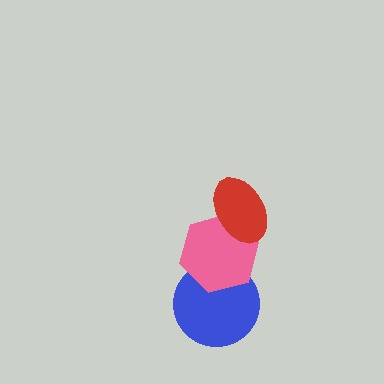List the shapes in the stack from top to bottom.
From top to bottom: the red ellipse, the pink hexagon, the blue circle.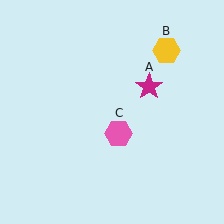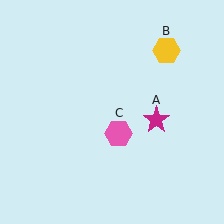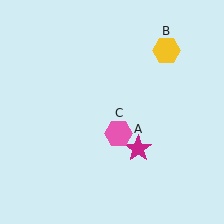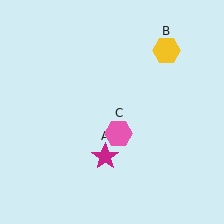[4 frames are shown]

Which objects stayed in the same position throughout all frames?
Yellow hexagon (object B) and pink hexagon (object C) remained stationary.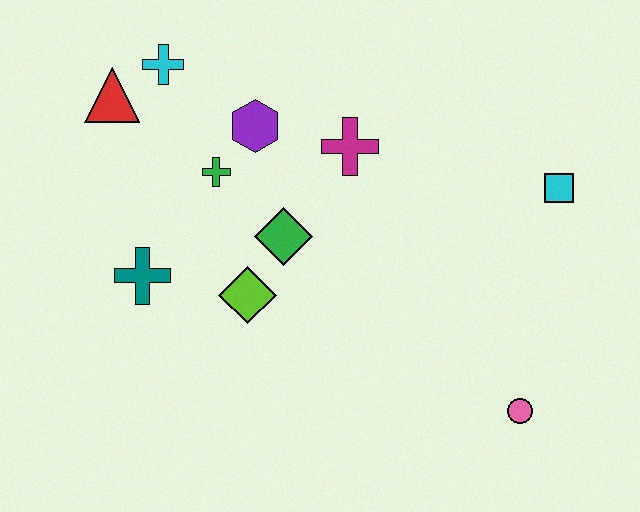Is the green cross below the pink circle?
No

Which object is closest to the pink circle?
The cyan square is closest to the pink circle.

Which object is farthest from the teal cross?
The cyan square is farthest from the teal cross.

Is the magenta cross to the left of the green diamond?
No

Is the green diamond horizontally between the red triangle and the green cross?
No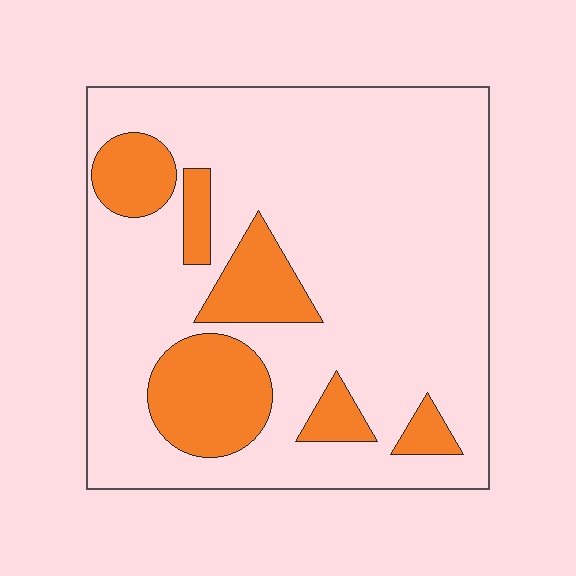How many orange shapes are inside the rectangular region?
6.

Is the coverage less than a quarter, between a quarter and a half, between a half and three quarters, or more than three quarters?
Less than a quarter.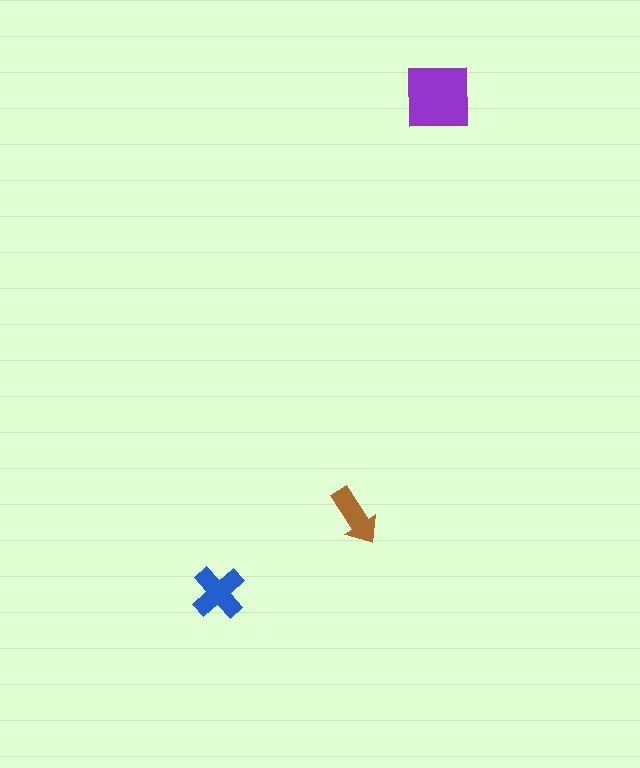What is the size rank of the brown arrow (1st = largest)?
3rd.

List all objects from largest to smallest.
The purple square, the blue cross, the brown arrow.